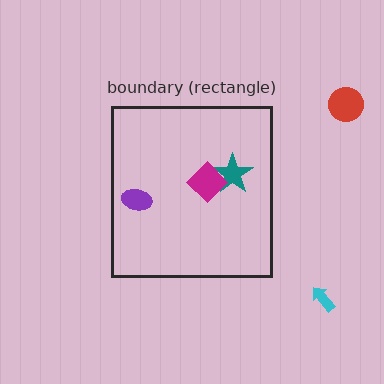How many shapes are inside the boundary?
3 inside, 2 outside.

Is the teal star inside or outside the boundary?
Inside.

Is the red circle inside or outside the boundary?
Outside.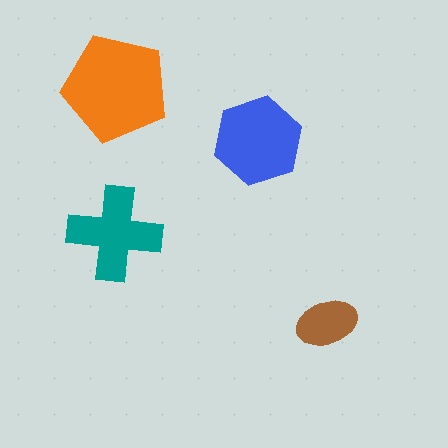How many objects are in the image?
There are 4 objects in the image.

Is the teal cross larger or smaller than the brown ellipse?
Larger.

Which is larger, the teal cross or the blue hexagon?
The blue hexagon.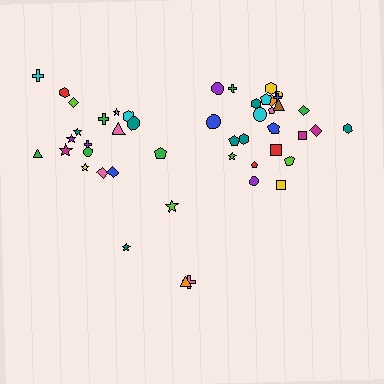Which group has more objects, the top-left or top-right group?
The top-right group.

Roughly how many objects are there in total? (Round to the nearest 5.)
Roughly 45 objects in total.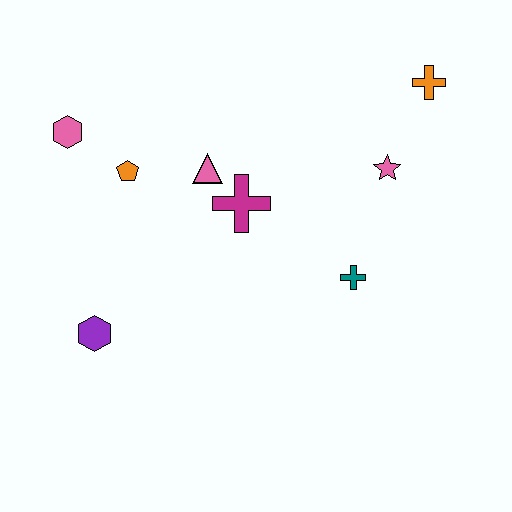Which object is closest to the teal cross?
The pink star is closest to the teal cross.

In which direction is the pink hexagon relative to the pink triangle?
The pink hexagon is to the left of the pink triangle.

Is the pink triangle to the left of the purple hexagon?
No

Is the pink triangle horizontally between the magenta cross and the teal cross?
No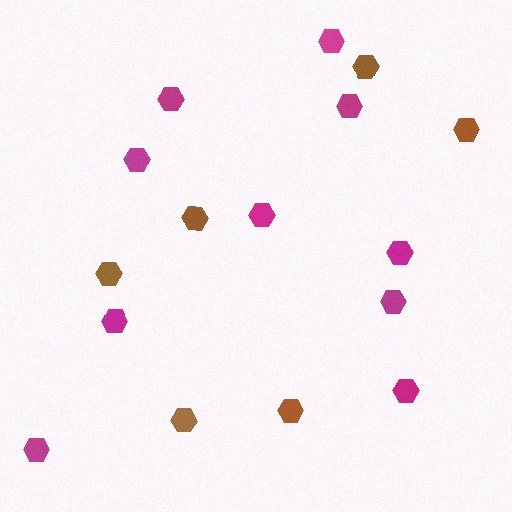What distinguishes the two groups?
There are 2 groups: one group of brown hexagons (6) and one group of magenta hexagons (10).